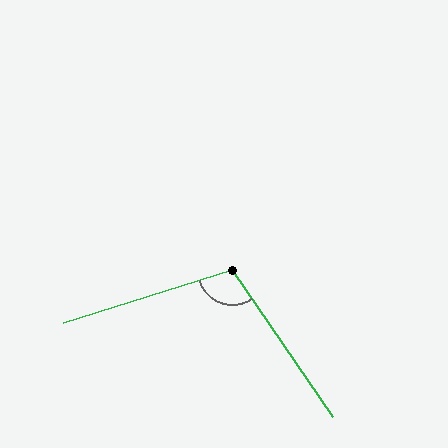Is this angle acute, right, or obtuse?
It is obtuse.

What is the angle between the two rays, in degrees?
Approximately 107 degrees.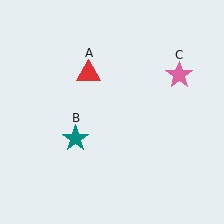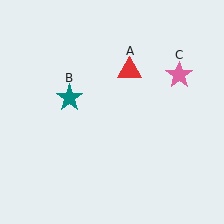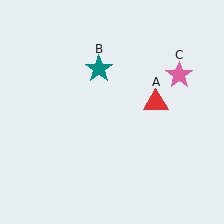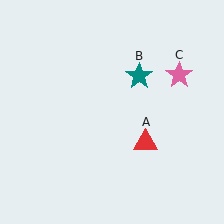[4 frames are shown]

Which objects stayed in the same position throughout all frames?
Pink star (object C) remained stationary.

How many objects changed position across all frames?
2 objects changed position: red triangle (object A), teal star (object B).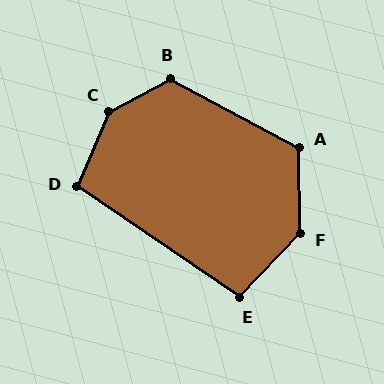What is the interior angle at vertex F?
Approximately 136 degrees (obtuse).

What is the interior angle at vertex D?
Approximately 101 degrees (obtuse).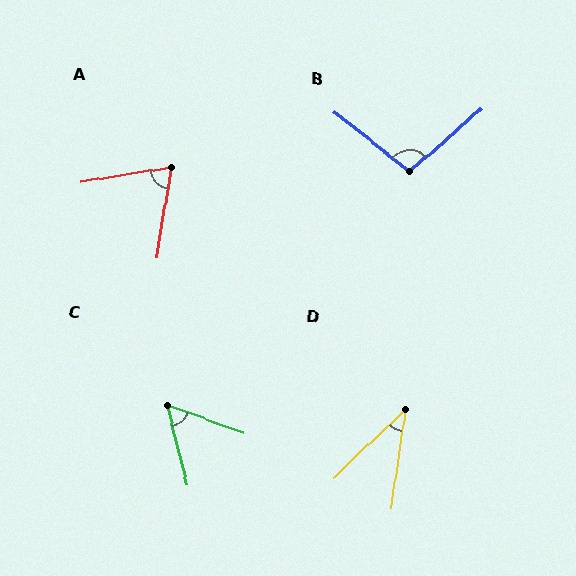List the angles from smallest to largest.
D (38°), C (56°), A (71°), B (101°).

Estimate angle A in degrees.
Approximately 71 degrees.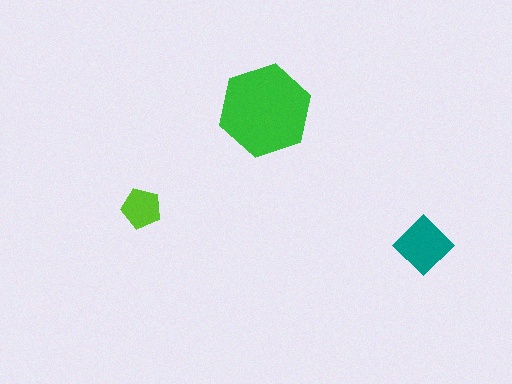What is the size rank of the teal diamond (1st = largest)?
2nd.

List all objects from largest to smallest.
The green hexagon, the teal diamond, the lime pentagon.